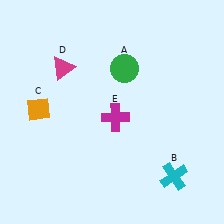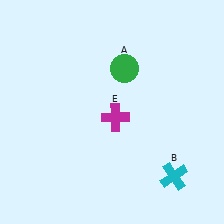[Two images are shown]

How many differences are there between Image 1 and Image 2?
There are 2 differences between the two images.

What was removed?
The orange diamond (C), the magenta triangle (D) were removed in Image 2.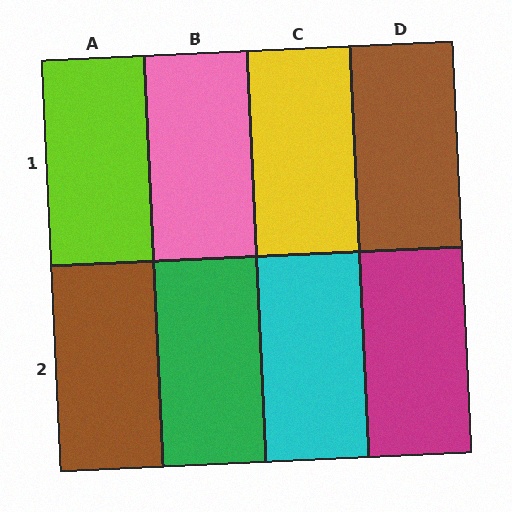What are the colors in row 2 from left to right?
Brown, green, cyan, magenta.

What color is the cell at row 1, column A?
Lime.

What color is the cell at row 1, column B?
Pink.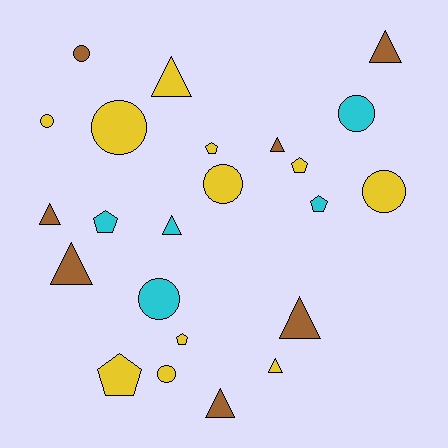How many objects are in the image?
There are 23 objects.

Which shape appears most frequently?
Triangle, with 9 objects.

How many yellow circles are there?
There are 5 yellow circles.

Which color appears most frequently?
Yellow, with 11 objects.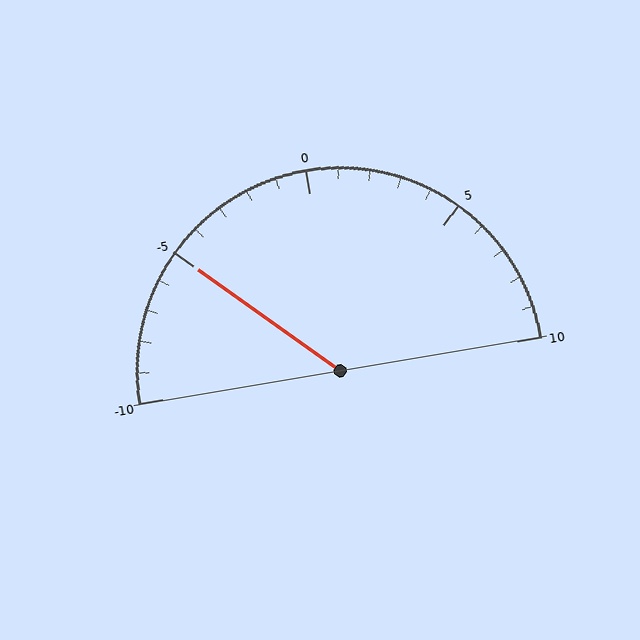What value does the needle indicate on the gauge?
The needle indicates approximately -5.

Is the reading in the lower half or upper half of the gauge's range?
The reading is in the lower half of the range (-10 to 10).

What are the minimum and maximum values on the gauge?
The gauge ranges from -10 to 10.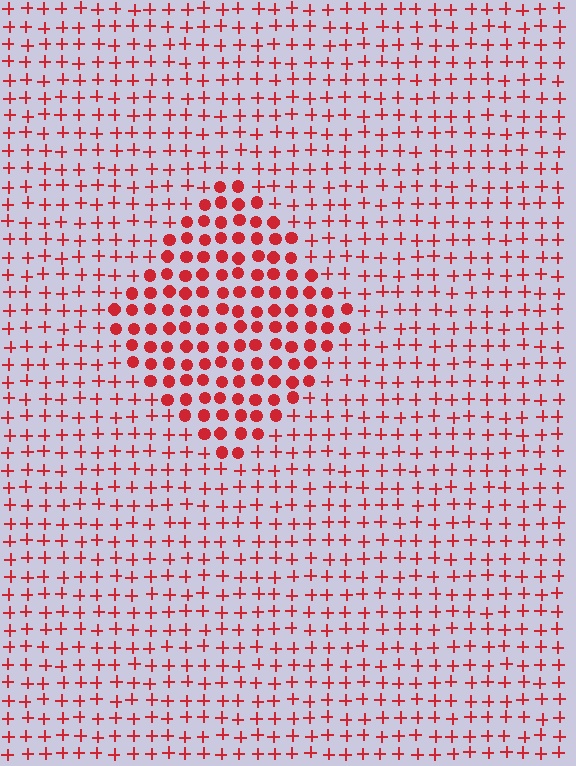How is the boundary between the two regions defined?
The boundary is defined by a change in element shape: circles inside vs. plus signs outside. All elements share the same color and spacing.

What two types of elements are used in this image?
The image uses circles inside the diamond region and plus signs outside it.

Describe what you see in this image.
The image is filled with small red elements arranged in a uniform grid. A diamond-shaped region contains circles, while the surrounding area contains plus signs. The boundary is defined purely by the change in element shape.